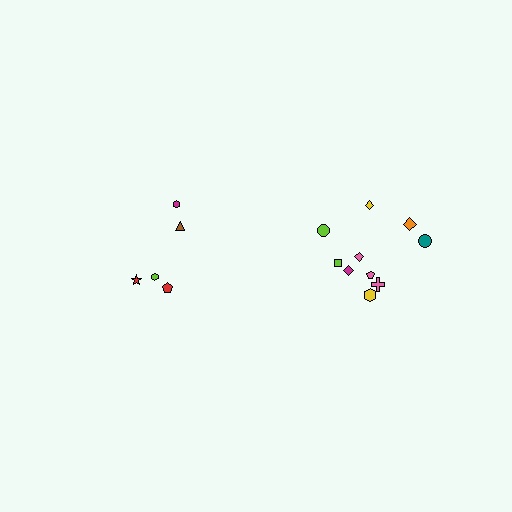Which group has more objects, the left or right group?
The right group.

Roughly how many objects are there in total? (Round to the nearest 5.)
Roughly 15 objects in total.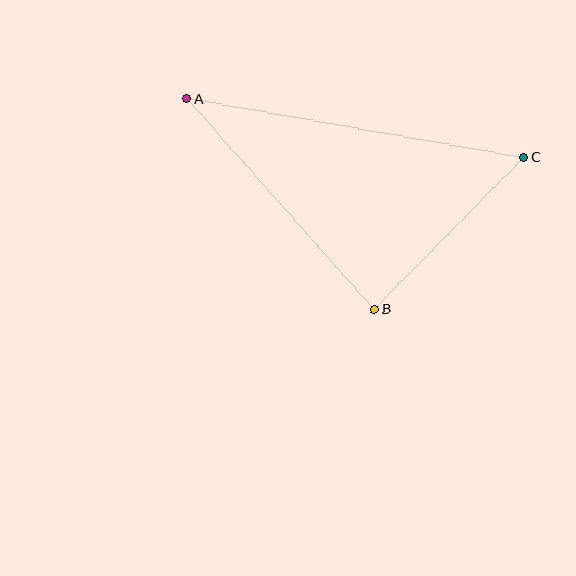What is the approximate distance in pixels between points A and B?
The distance between A and B is approximately 282 pixels.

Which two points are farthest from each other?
Points A and C are farthest from each other.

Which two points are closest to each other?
Points B and C are closest to each other.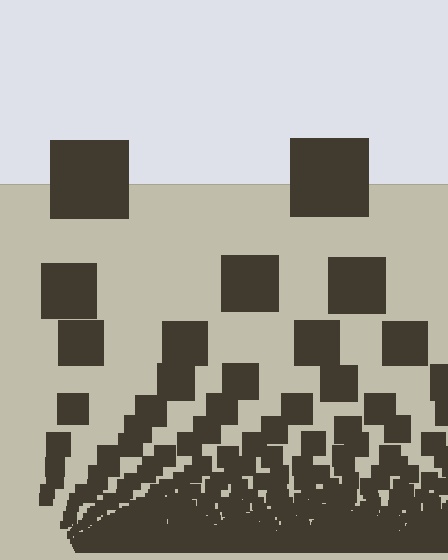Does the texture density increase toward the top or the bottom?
Density increases toward the bottom.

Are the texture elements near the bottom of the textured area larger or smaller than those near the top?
Smaller. The gradient is inverted — elements near the bottom are smaller and denser.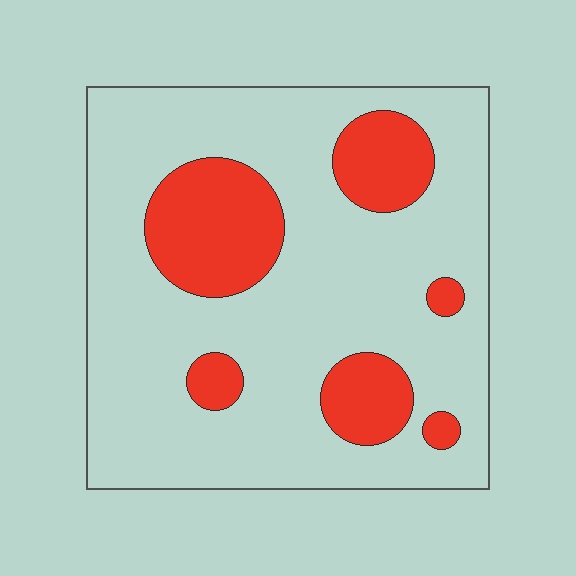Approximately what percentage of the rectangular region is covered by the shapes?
Approximately 20%.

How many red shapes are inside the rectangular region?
6.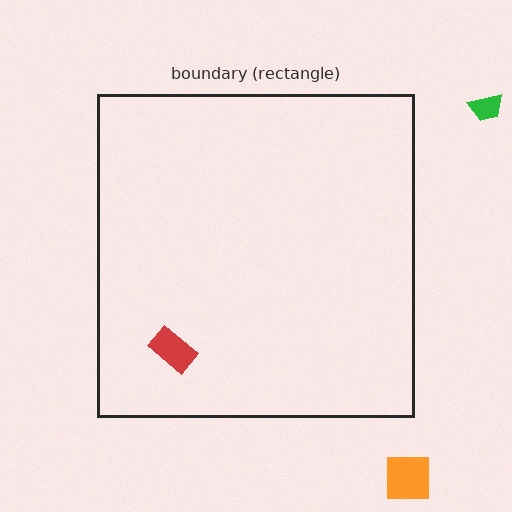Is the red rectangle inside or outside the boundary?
Inside.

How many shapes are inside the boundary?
1 inside, 2 outside.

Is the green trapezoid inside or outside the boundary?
Outside.